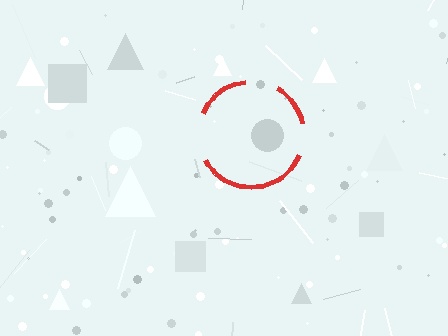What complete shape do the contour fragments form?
The contour fragments form a circle.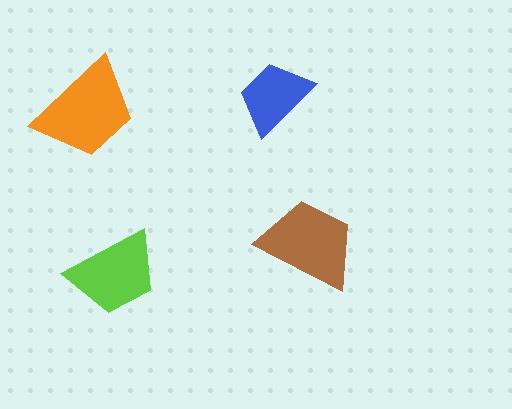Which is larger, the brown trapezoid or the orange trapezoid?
The orange one.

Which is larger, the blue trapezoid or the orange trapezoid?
The orange one.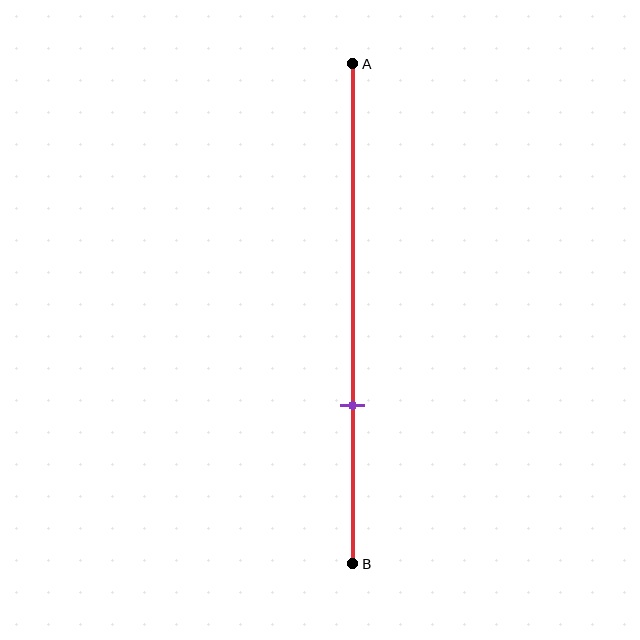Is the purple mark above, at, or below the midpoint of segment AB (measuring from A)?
The purple mark is below the midpoint of segment AB.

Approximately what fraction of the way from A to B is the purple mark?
The purple mark is approximately 70% of the way from A to B.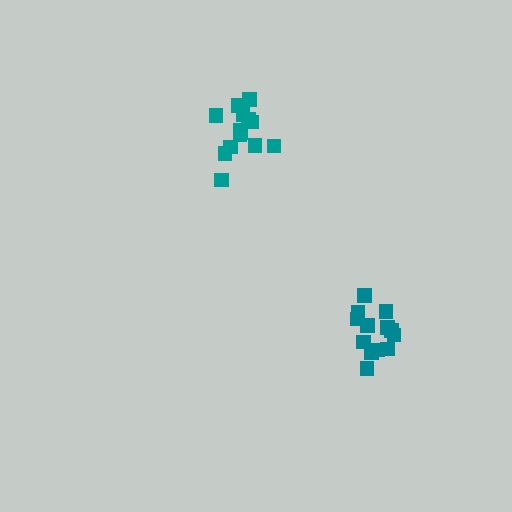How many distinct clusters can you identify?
There are 2 distinct clusters.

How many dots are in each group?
Group 1: 15 dots, Group 2: 14 dots (29 total).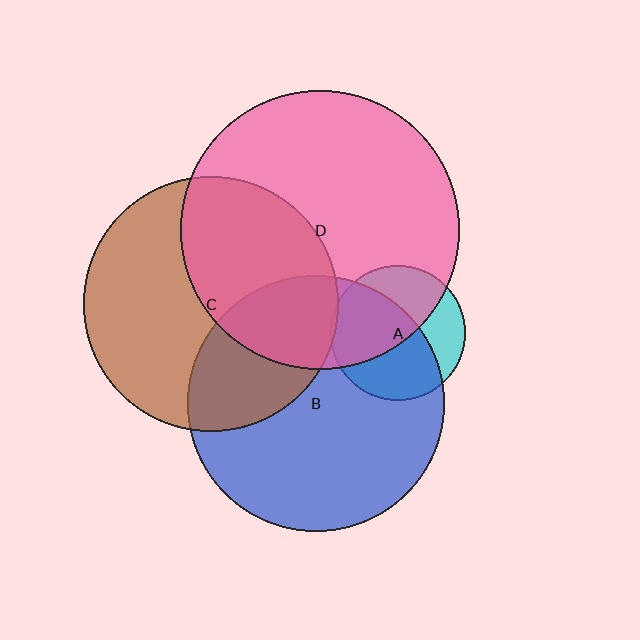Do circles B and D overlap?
Yes.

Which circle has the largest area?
Circle D (pink).